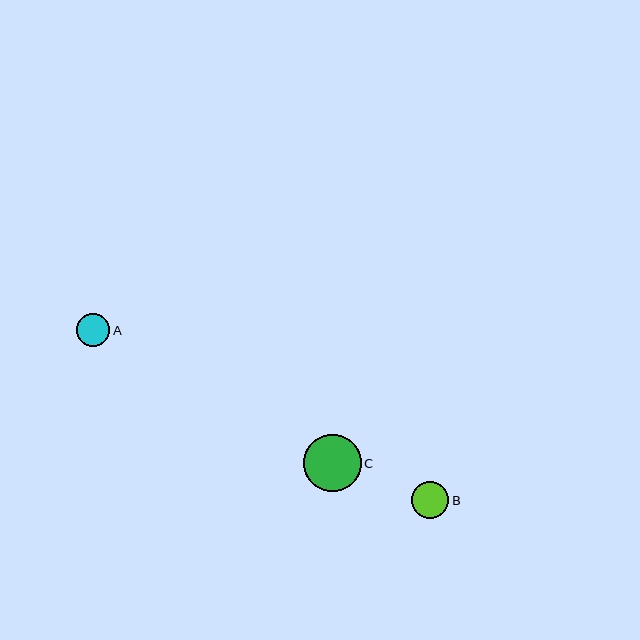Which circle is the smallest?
Circle A is the smallest with a size of approximately 33 pixels.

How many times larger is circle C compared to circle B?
Circle C is approximately 1.5 times the size of circle B.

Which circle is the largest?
Circle C is the largest with a size of approximately 57 pixels.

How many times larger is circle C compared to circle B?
Circle C is approximately 1.5 times the size of circle B.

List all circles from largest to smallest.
From largest to smallest: C, B, A.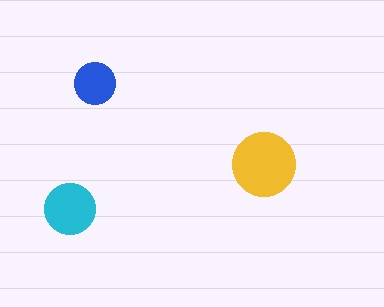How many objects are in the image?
There are 3 objects in the image.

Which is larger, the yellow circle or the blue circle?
The yellow one.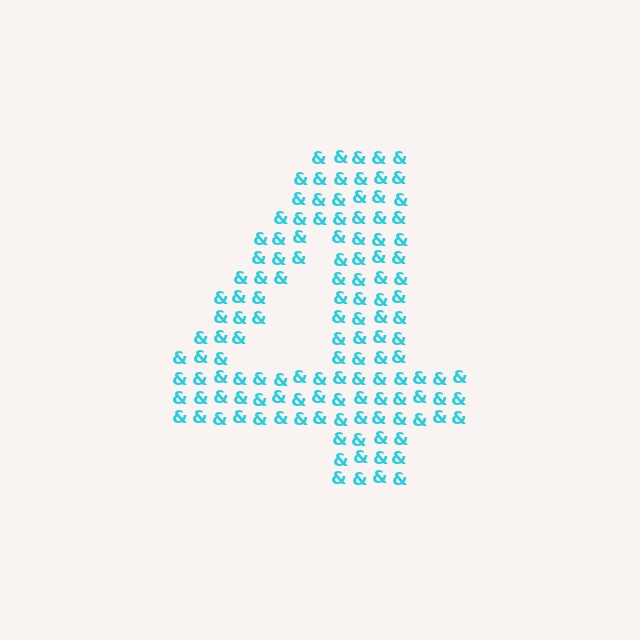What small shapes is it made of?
It is made of small ampersands.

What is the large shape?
The large shape is the digit 4.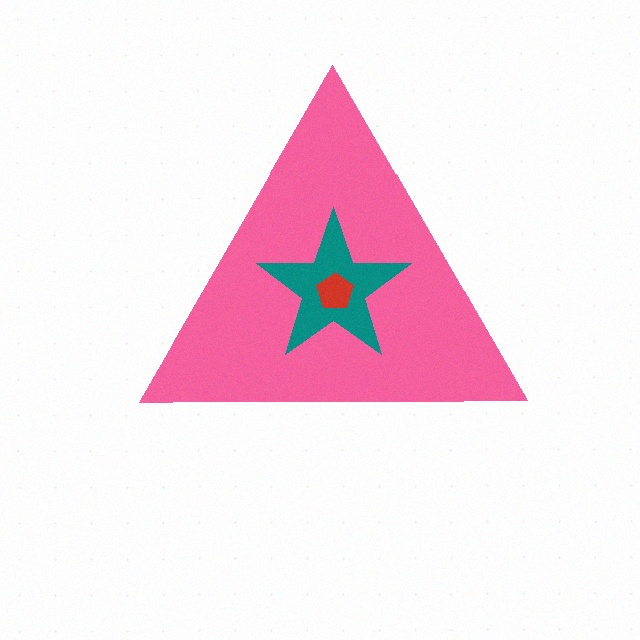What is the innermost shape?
The red pentagon.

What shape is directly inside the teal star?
The red pentagon.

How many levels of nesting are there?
3.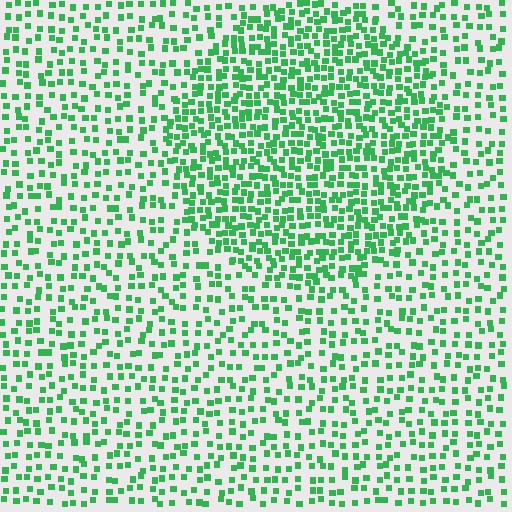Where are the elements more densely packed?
The elements are more densely packed inside the circle boundary.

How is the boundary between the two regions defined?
The boundary is defined by a change in element density (approximately 1.9x ratio). All elements are the same color, size, and shape.